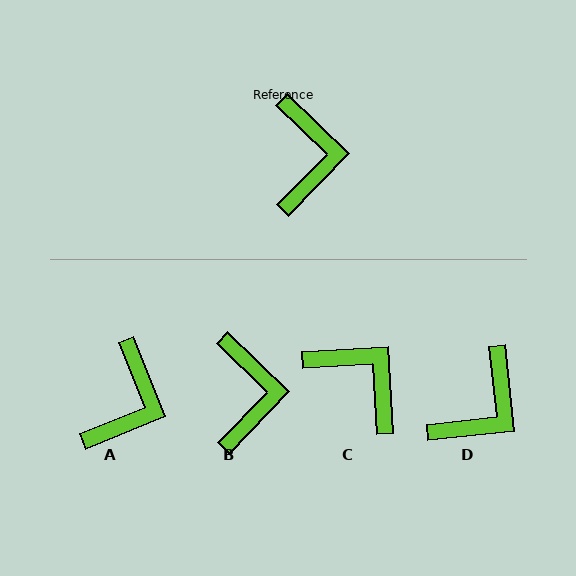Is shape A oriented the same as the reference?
No, it is off by about 24 degrees.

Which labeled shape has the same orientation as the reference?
B.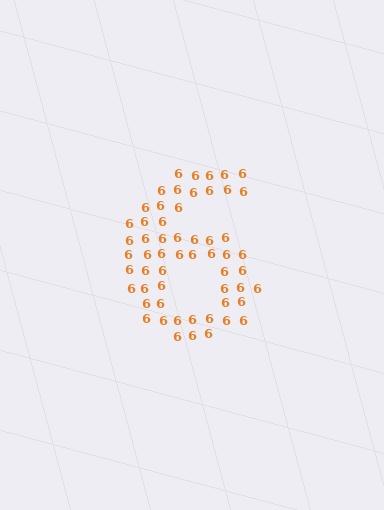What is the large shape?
The large shape is the digit 6.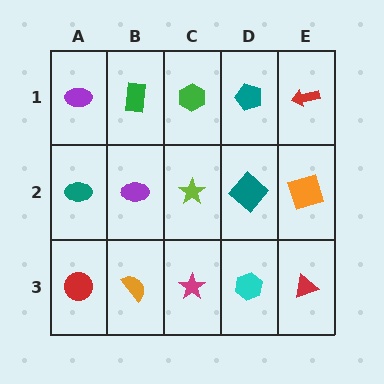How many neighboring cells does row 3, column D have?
3.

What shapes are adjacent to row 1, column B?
A purple ellipse (row 2, column B), a purple ellipse (row 1, column A), a green hexagon (row 1, column C).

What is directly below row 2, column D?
A cyan hexagon.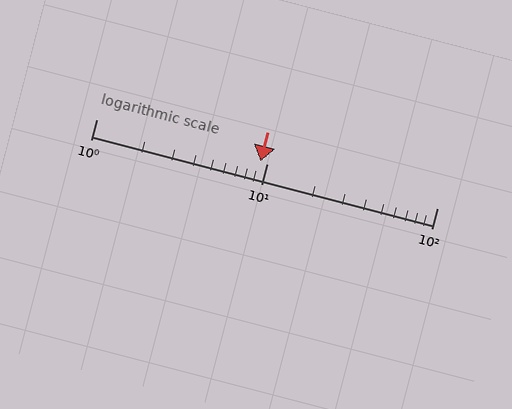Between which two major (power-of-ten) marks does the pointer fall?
The pointer is between 1 and 10.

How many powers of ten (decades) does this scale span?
The scale spans 2 decades, from 1 to 100.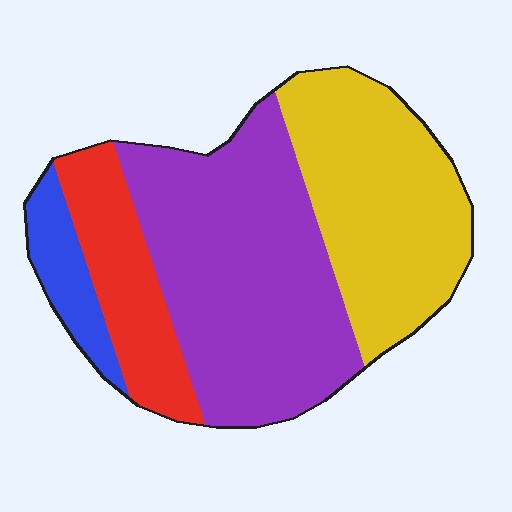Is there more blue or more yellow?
Yellow.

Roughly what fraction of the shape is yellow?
Yellow takes up about one third (1/3) of the shape.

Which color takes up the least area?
Blue, at roughly 10%.